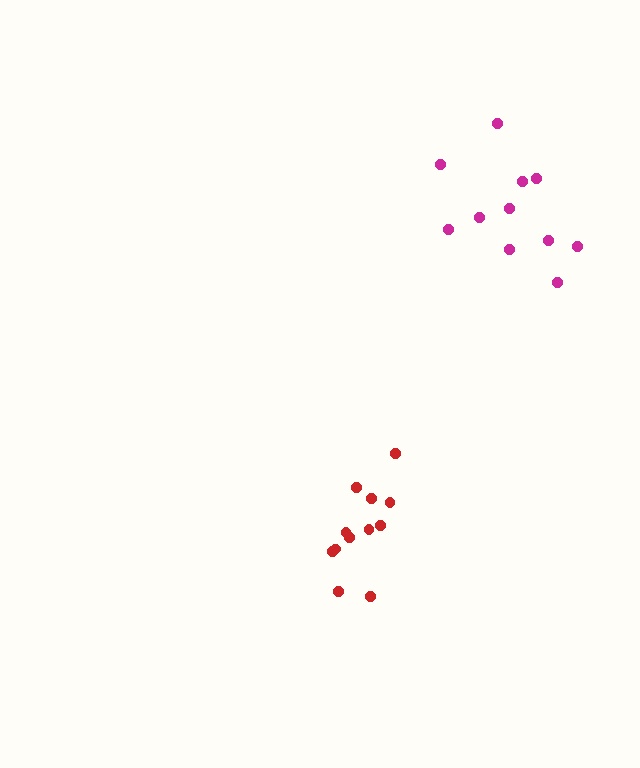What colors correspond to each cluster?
The clusters are colored: red, magenta.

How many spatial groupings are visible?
There are 2 spatial groupings.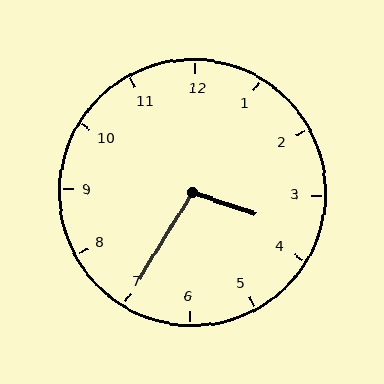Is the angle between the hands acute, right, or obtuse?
It is obtuse.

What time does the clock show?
3:35.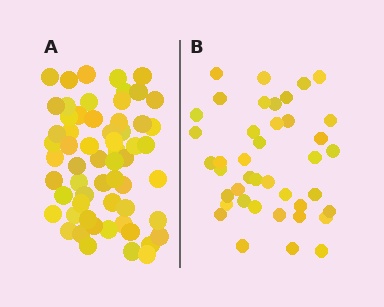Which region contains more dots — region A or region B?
Region A (the left region) has more dots.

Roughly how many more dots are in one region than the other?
Region A has approximately 20 more dots than region B.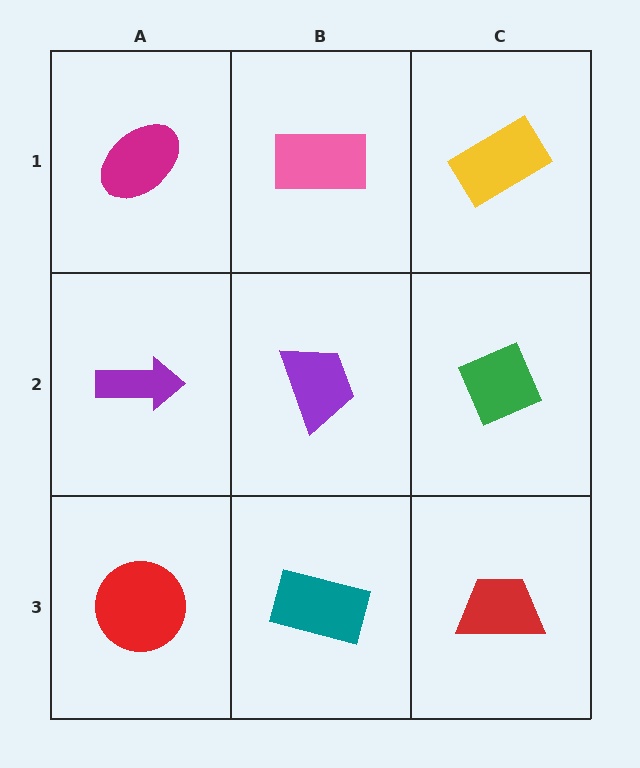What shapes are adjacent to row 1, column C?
A green diamond (row 2, column C), a pink rectangle (row 1, column B).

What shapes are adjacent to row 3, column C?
A green diamond (row 2, column C), a teal rectangle (row 3, column B).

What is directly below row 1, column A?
A purple arrow.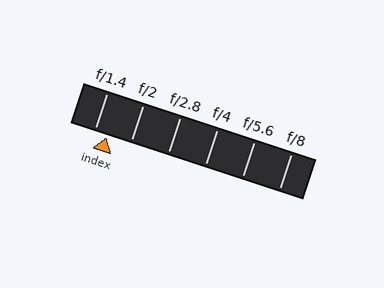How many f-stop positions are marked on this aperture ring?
There are 6 f-stop positions marked.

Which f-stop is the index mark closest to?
The index mark is closest to f/1.4.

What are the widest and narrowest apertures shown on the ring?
The widest aperture shown is f/1.4 and the narrowest is f/8.